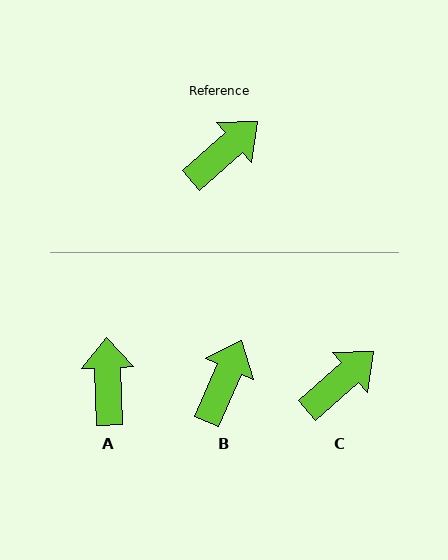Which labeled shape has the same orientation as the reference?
C.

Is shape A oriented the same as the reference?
No, it is off by about 51 degrees.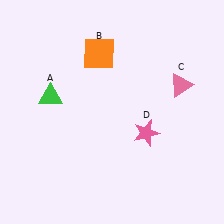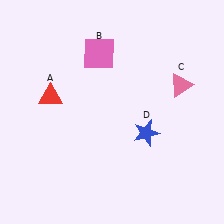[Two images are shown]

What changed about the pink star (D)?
In Image 1, D is pink. In Image 2, it changed to blue.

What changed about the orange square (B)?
In Image 1, B is orange. In Image 2, it changed to pink.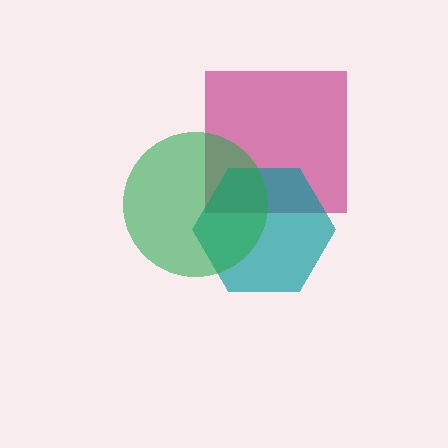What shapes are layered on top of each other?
The layered shapes are: a magenta square, a teal hexagon, a green circle.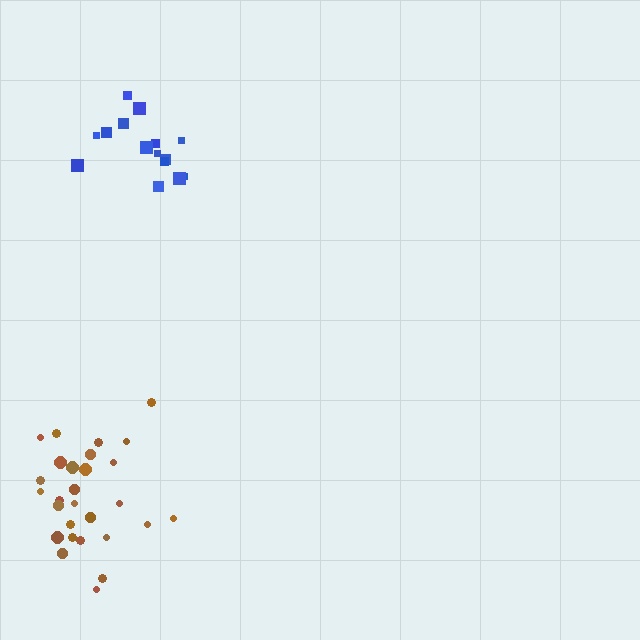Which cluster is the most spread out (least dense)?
Brown.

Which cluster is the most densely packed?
Blue.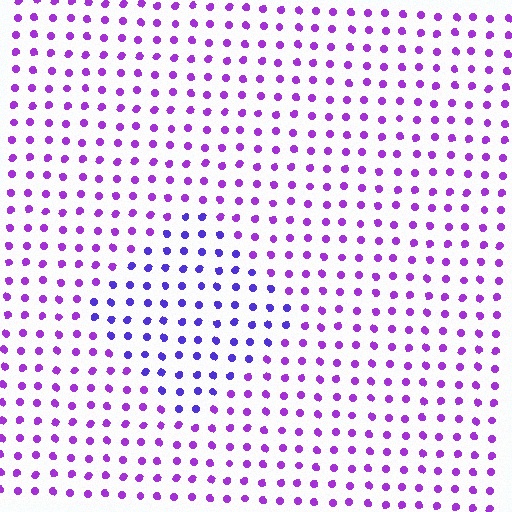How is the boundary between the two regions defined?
The boundary is defined purely by a slight shift in hue (about 31 degrees). Spacing, size, and orientation are identical on both sides.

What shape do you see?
I see a diamond.